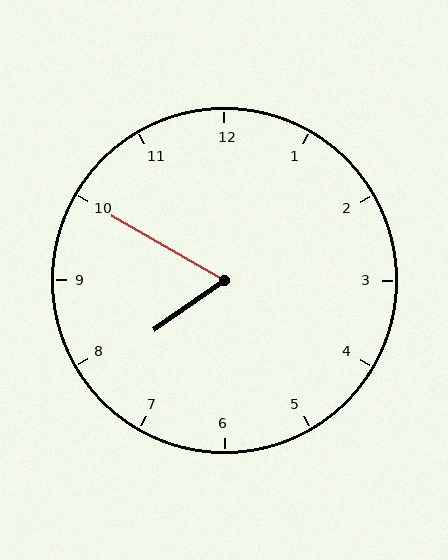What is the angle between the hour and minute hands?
Approximately 65 degrees.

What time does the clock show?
7:50.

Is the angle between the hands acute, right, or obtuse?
It is acute.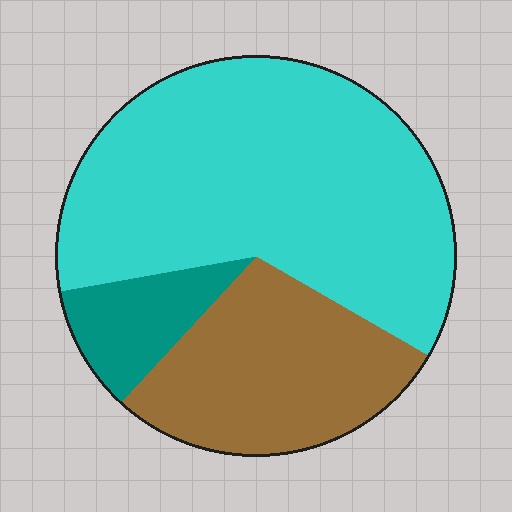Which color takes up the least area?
Teal, at roughly 10%.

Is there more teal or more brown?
Brown.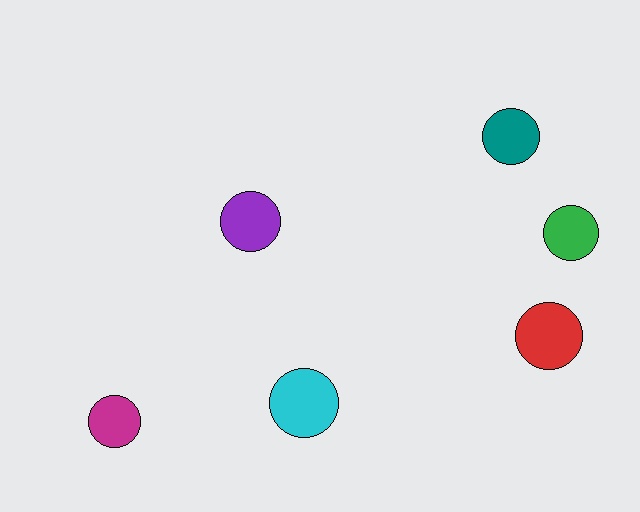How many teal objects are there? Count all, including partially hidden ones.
There is 1 teal object.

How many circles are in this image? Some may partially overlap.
There are 6 circles.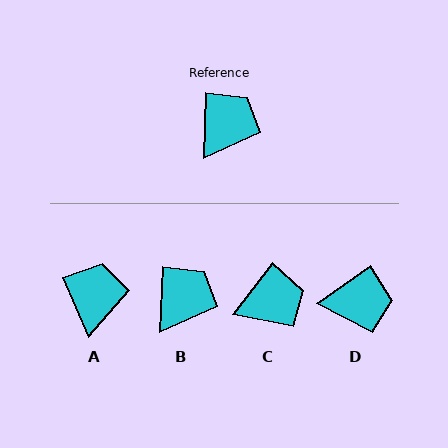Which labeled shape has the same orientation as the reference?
B.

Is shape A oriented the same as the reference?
No, it is off by about 25 degrees.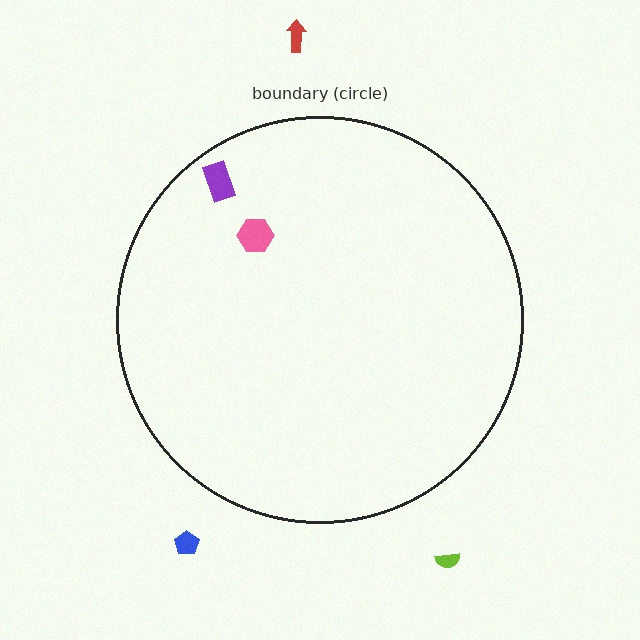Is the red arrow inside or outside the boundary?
Outside.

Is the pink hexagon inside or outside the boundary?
Inside.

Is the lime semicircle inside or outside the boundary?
Outside.